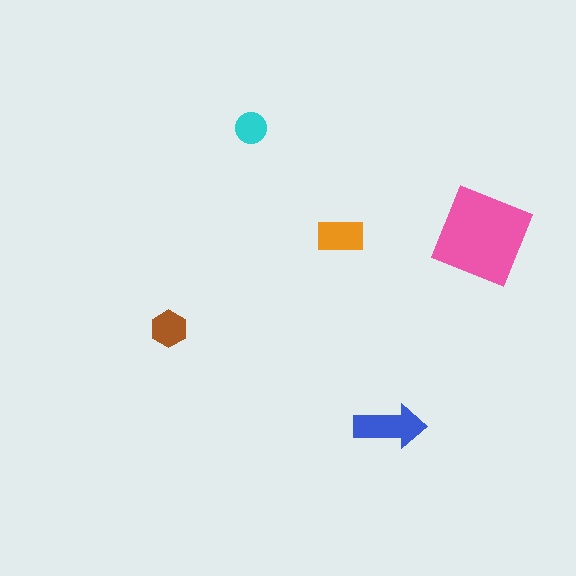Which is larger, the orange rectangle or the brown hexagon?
The orange rectangle.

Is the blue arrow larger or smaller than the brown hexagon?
Larger.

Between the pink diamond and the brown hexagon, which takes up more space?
The pink diamond.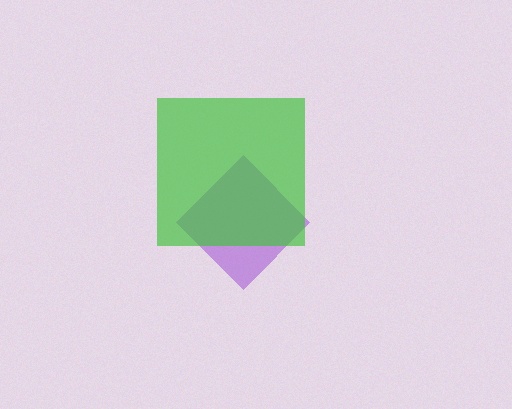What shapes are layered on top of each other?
The layered shapes are: a purple diamond, a green square.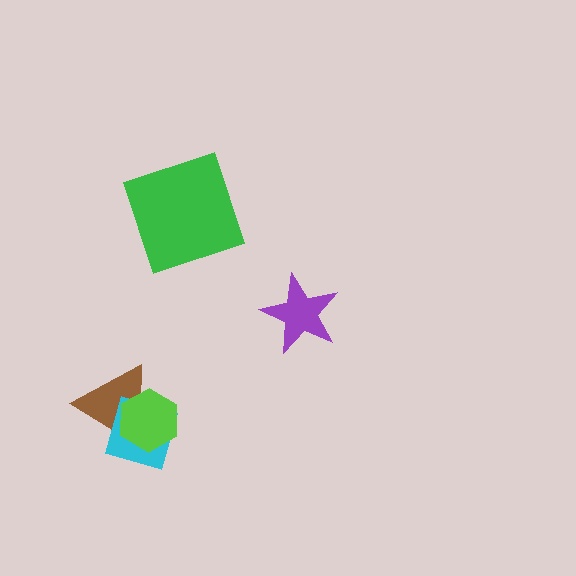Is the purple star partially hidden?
No, no other shape covers it.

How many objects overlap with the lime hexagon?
2 objects overlap with the lime hexagon.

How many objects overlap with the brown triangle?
2 objects overlap with the brown triangle.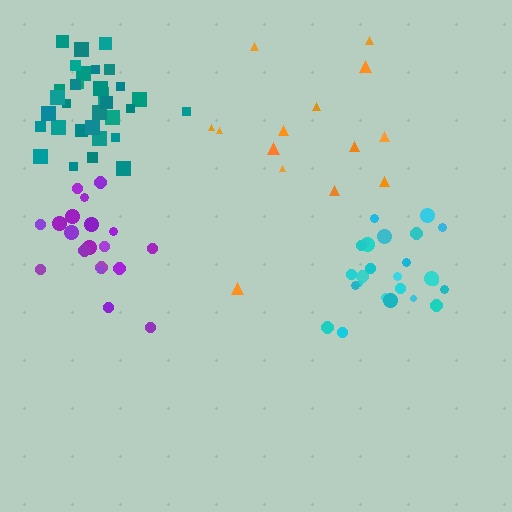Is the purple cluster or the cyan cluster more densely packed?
Cyan.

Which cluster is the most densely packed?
Teal.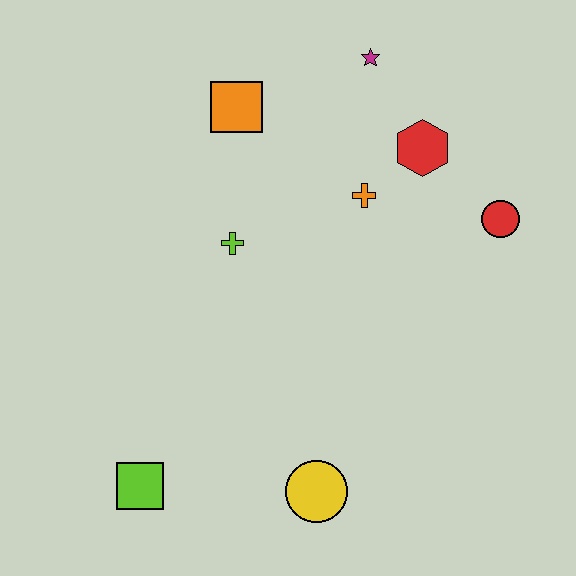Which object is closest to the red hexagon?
The orange cross is closest to the red hexagon.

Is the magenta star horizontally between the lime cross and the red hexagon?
Yes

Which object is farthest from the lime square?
The magenta star is farthest from the lime square.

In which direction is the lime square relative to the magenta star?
The lime square is below the magenta star.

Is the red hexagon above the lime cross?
Yes